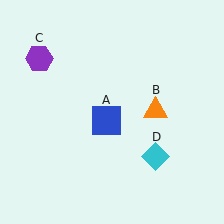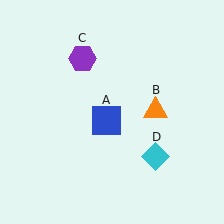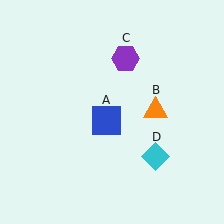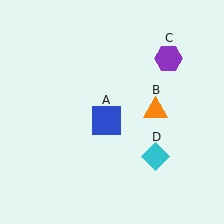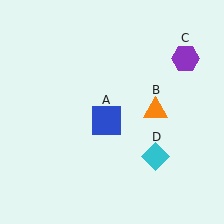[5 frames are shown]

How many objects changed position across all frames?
1 object changed position: purple hexagon (object C).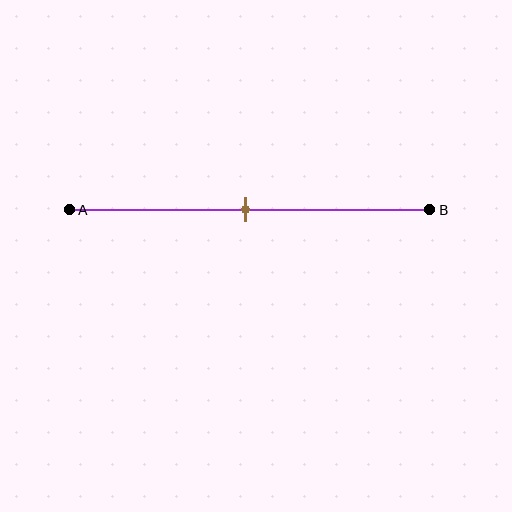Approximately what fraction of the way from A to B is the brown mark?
The brown mark is approximately 50% of the way from A to B.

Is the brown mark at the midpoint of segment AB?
Yes, the mark is approximately at the midpoint.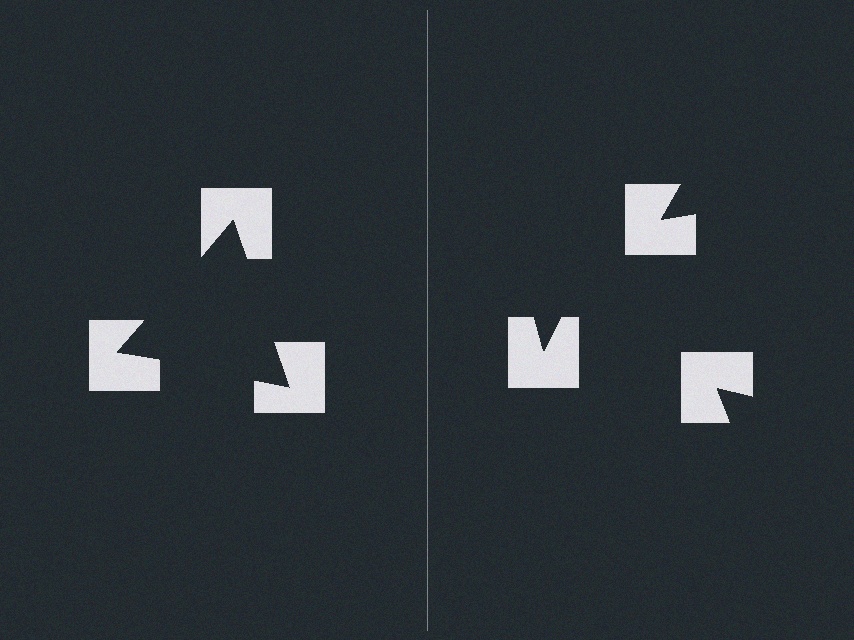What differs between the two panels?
The notched squares are positioned identically on both sides; only the wedge orientations differ. On the left they align to a triangle; on the right they are misaligned.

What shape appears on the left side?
An illusory triangle.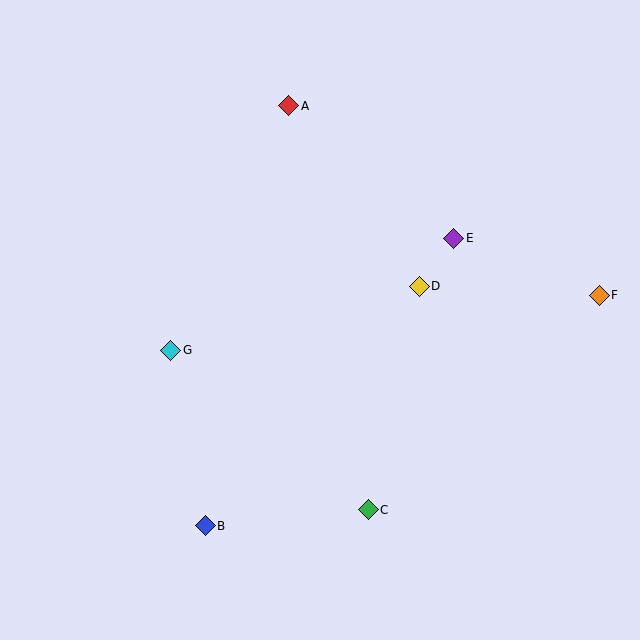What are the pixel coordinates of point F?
Point F is at (599, 295).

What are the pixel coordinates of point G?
Point G is at (171, 350).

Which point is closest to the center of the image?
Point D at (419, 286) is closest to the center.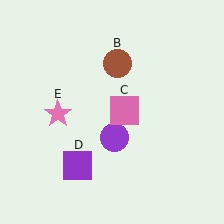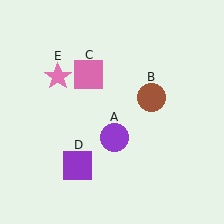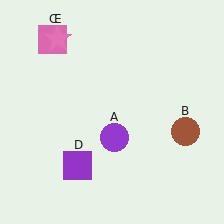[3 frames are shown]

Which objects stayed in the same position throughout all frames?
Purple circle (object A) and purple square (object D) remained stationary.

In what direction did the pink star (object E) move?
The pink star (object E) moved up.